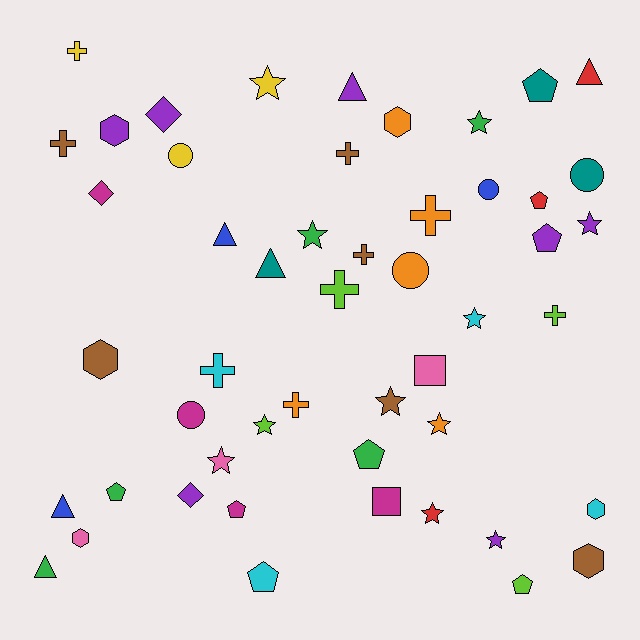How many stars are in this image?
There are 11 stars.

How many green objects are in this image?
There are 5 green objects.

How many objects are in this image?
There are 50 objects.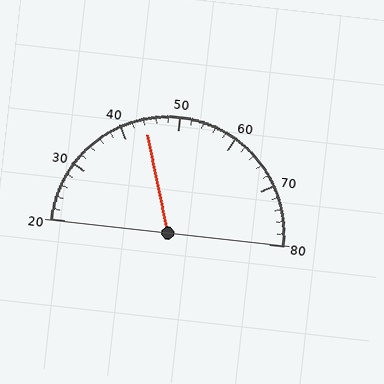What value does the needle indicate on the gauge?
The needle indicates approximately 44.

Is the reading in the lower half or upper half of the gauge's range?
The reading is in the lower half of the range (20 to 80).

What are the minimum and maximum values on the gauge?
The gauge ranges from 20 to 80.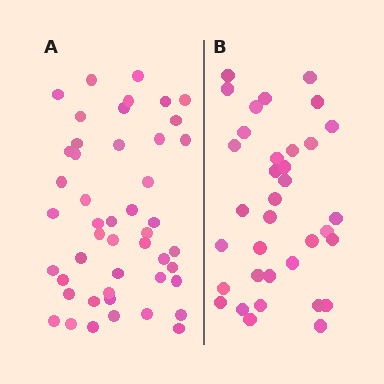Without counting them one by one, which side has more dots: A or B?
Region A (the left region) has more dots.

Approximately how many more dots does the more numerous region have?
Region A has roughly 12 or so more dots than region B.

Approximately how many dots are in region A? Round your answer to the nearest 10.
About 50 dots. (The exact count is 47, which rounds to 50.)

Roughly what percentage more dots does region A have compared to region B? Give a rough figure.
About 35% more.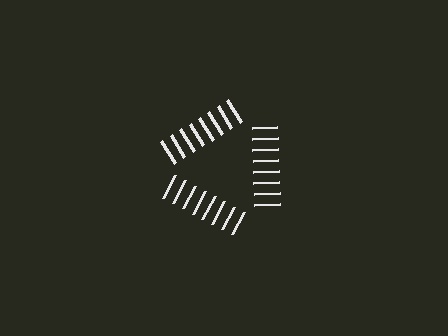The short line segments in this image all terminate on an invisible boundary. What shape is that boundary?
An illusory triangle — the line segments terminate on its edges but no continuous stroke is drawn.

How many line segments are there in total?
24 — 8 along each of the 3 edges.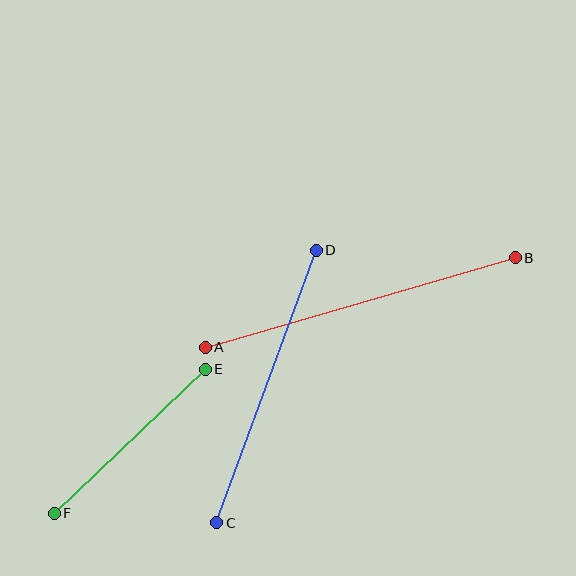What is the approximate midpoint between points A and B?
The midpoint is at approximately (360, 302) pixels.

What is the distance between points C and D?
The distance is approximately 290 pixels.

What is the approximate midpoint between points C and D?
The midpoint is at approximately (267, 387) pixels.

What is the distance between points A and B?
The distance is approximately 323 pixels.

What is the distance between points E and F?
The distance is approximately 209 pixels.